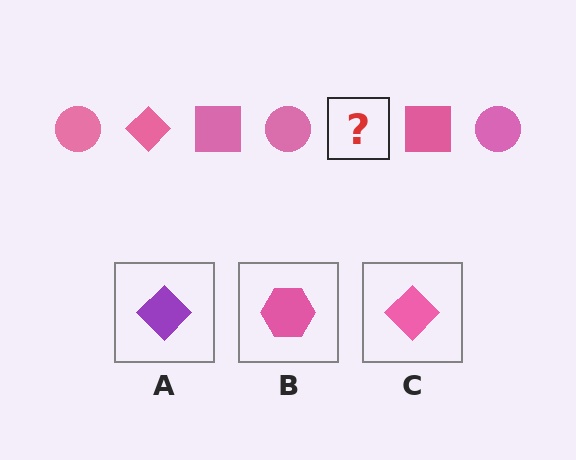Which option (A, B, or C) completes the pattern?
C.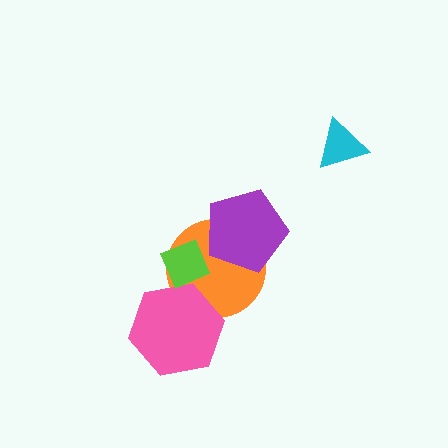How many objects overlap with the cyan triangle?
0 objects overlap with the cyan triangle.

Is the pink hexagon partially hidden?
Yes, it is partially covered by another shape.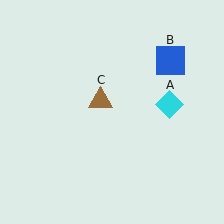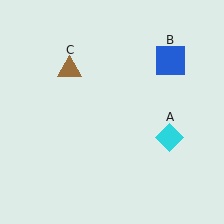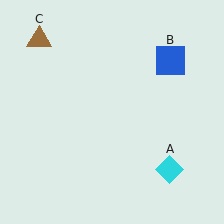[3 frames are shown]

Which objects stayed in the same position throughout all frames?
Blue square (object B) remained stationary.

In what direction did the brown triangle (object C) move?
The brown triangle (object C) moved up and to the left.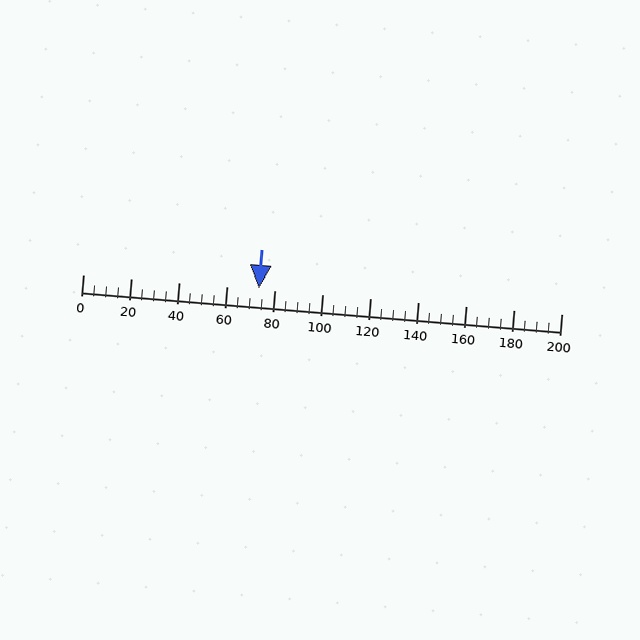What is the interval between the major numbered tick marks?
The major tick marks are spaced 20 units apart.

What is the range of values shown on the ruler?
The ruler shows values from 0 to 200.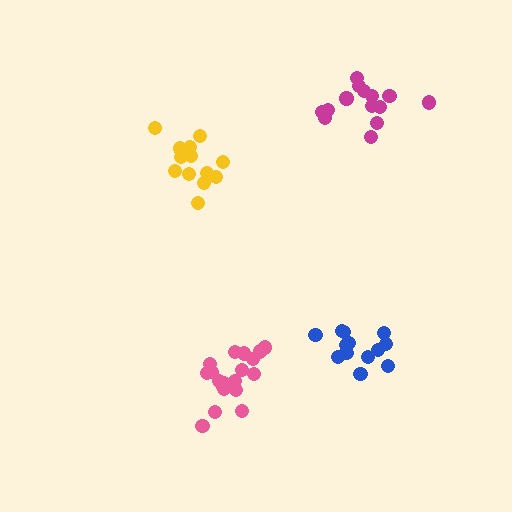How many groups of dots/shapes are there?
There are 4 groups.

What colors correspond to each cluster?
The clusters are colored: blue, pink, yellow, magenta.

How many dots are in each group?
Group 1: 13 dots, Group 2: 19 dots, Group 3: 14 dots, Group 4: 14 dots (60 total).